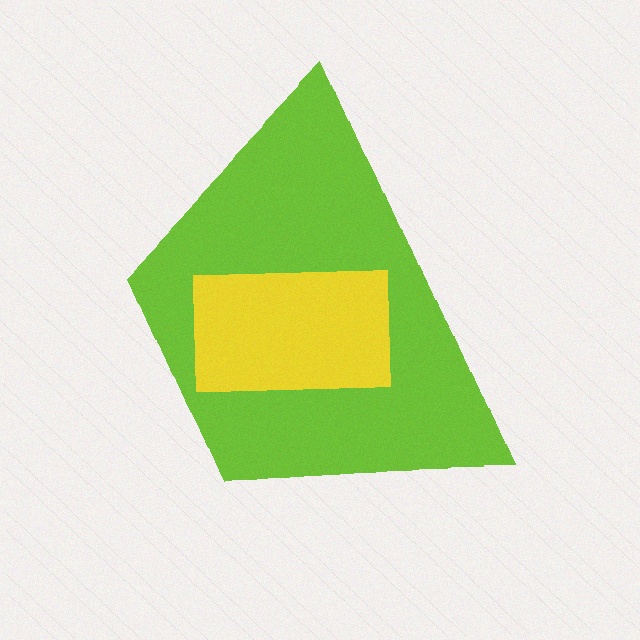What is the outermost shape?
The lime trapezoid.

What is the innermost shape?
The yellow rectangle.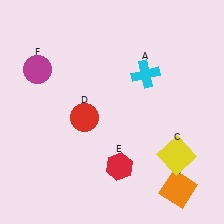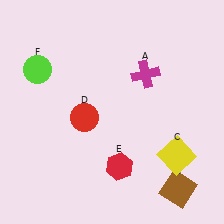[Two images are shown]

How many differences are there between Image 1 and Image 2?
There are 3 differences between the two images.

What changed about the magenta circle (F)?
In Image 1, F is magenta. In Image 2, it changed to lime.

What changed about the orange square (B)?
In Image 1, B is orange. In Image 2, it changed to brown.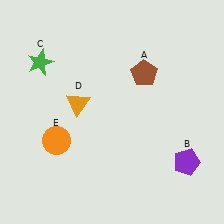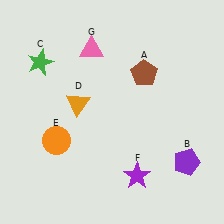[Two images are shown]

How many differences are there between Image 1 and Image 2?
There are 2 differences between the two images.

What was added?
A purple star (F), a pink triangle (G) were added in Image 2.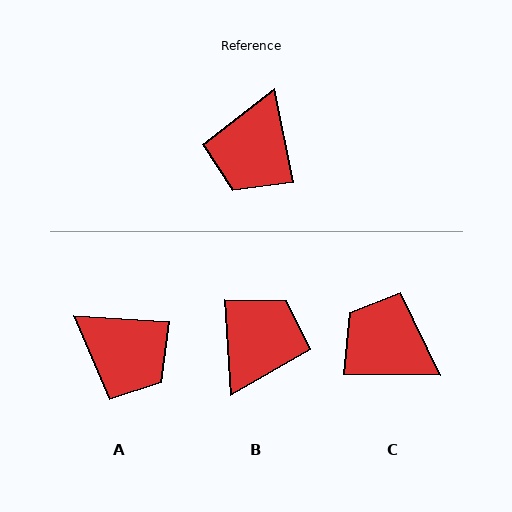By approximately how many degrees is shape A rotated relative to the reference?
Approximately 75 degrees counter-clockwise.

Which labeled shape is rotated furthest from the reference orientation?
B, about 172 degrees away.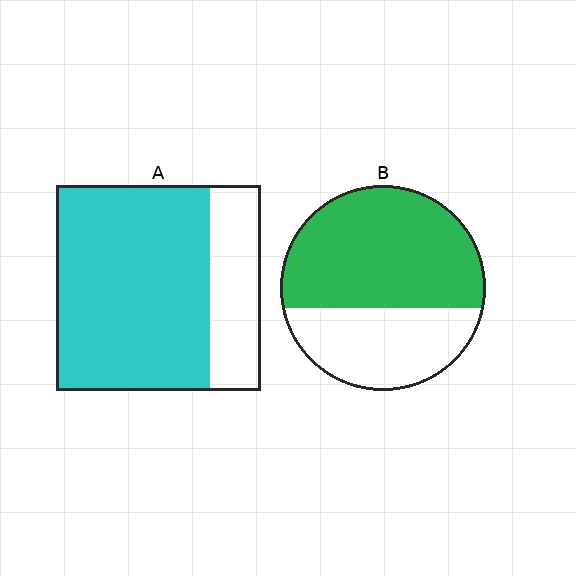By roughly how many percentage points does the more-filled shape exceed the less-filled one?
By roughly 15 percentage points (A over B).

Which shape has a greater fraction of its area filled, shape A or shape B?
Shape A.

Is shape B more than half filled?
Yes.